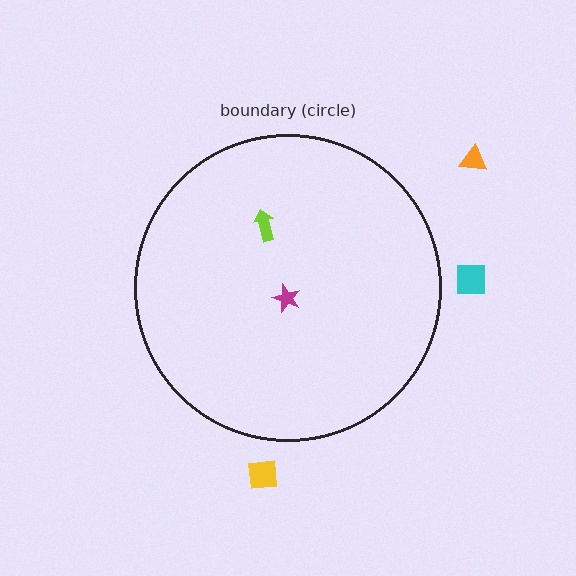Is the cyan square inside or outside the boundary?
Outside.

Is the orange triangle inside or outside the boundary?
Outside.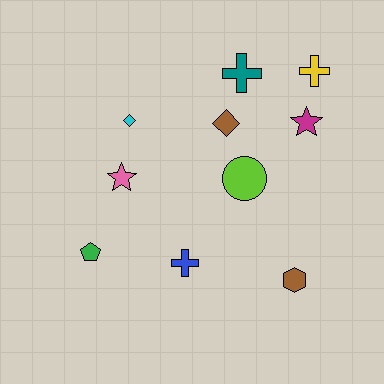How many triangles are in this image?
There are no triangles.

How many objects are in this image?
There are 10 objects.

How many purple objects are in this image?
There are no purple objects.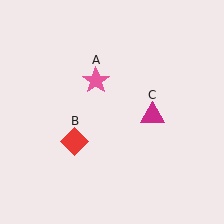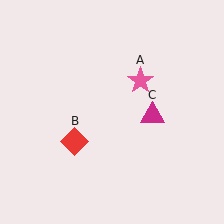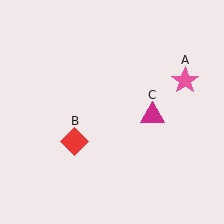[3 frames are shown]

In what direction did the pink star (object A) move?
The pink star (object A) moved right.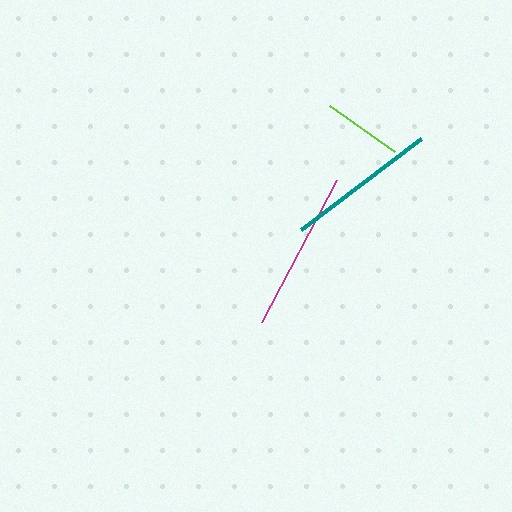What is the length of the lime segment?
The lime segment is approximately 80 pixels long.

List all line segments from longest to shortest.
From longest to shortest: magenta, teal, lime.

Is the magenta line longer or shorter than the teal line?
The magenta line is longer than the teal line.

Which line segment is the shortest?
The lime line is the shortest at approximately 80 pixels.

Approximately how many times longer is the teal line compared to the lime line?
The teal line is approximately 1.9 times the length of the lime line.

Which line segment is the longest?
The magenta line is the longest at approximately 160 pixels.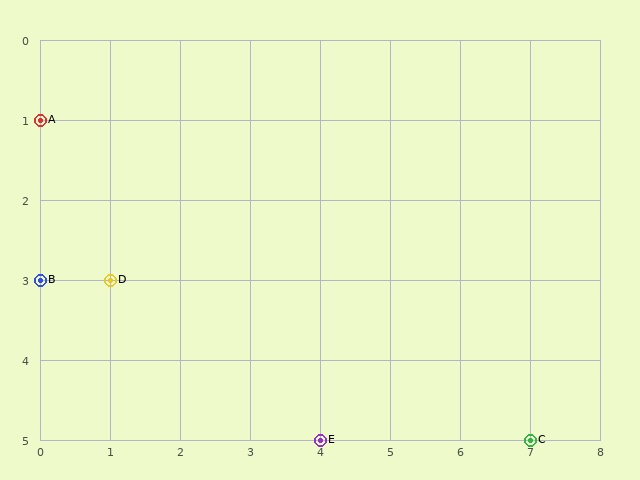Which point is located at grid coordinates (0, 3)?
Point B is at (0, 3).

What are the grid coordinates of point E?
Point E is at grid coordinates (4, 5).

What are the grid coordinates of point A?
Point A is at grid coordinates (0, 1).